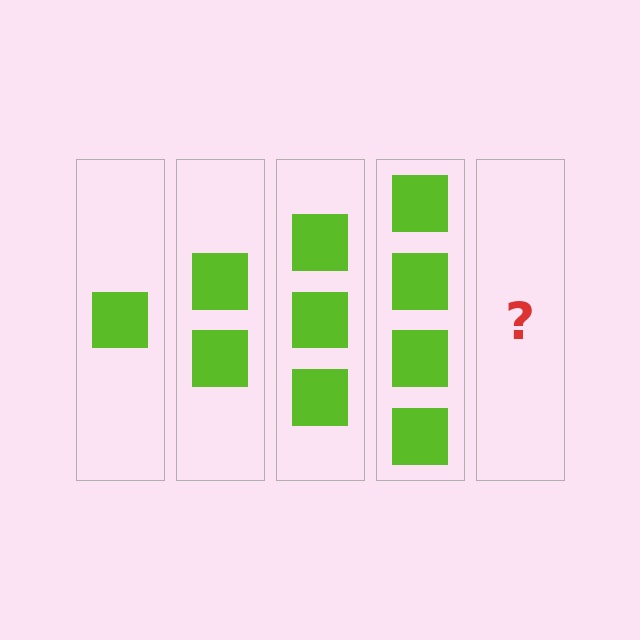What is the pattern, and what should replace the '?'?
The pattern is that each step adds one more square. The '?' should be 5 squares.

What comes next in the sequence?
The next element should be 5 squares.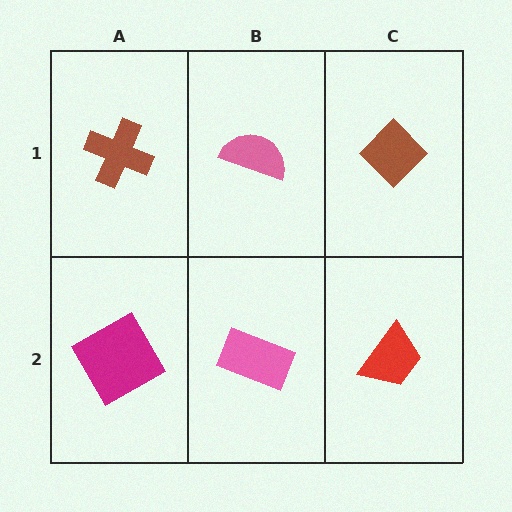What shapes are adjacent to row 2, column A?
A brown cross (row 1, column A), a pink rectangle (row 2, column B).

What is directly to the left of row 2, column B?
A magenta square.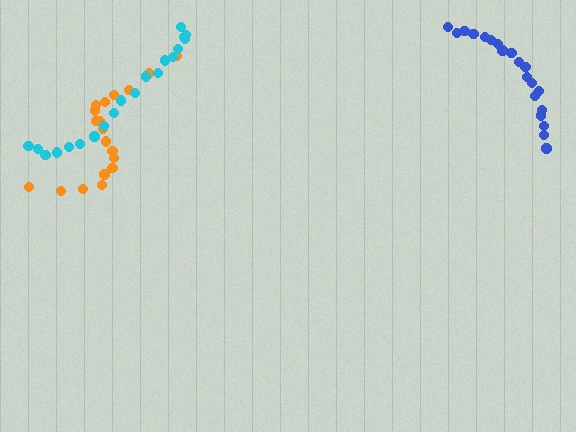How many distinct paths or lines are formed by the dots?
There are 3 distinct paths.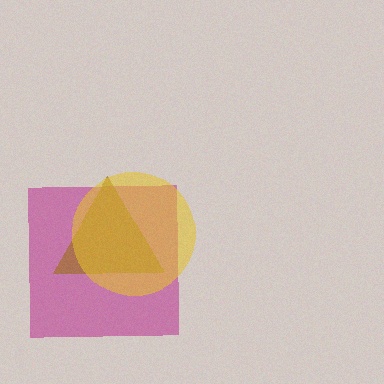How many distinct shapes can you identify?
There are 3 distinct shapes: a magenta square, a brown triangle, a yellow circle.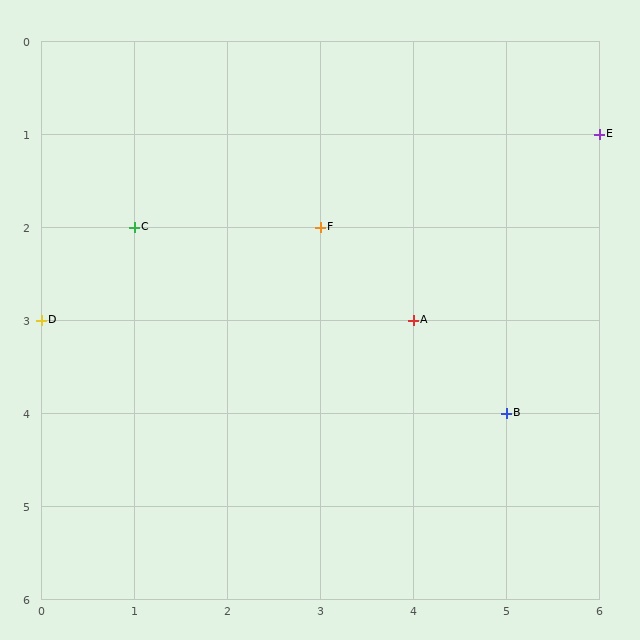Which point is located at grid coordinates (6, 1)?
Point E is at (6, 1).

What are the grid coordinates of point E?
Point E is at grid coordinates (6, 1).